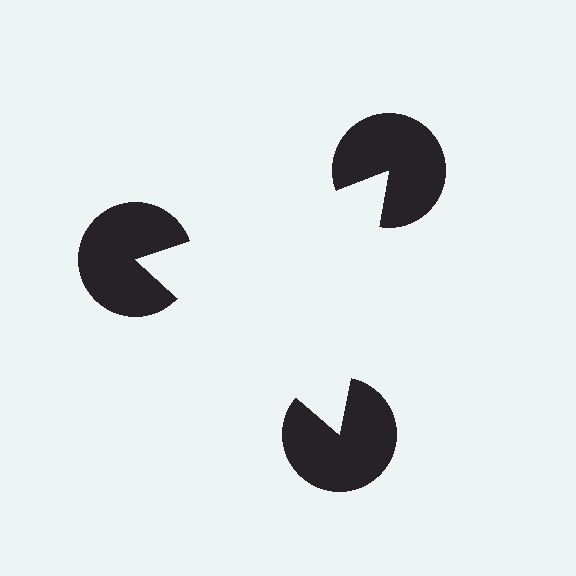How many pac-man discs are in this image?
There are 3 — one at each vertex of the illusory triangle.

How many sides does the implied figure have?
3 sides.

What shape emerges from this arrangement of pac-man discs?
An illusory triangle — its edges are inferred from the aligned wedge cuts in the pac-man discs, not physically drawn.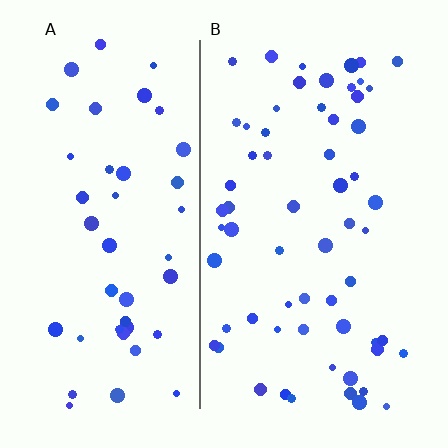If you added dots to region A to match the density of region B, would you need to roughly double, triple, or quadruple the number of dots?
Approximately double.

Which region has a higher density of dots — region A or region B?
B (the right).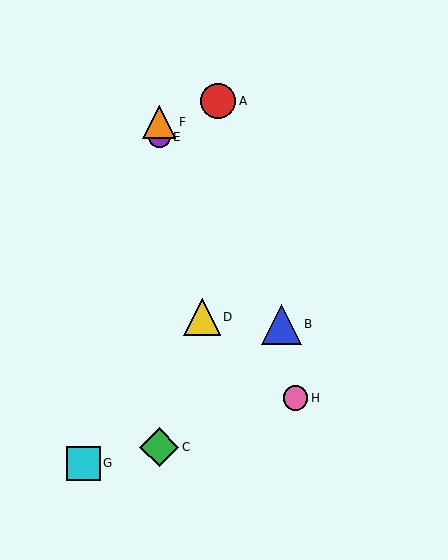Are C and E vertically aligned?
Yes, both are at x≈159.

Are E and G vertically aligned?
No, E is at x≈159 and G is at x≈83.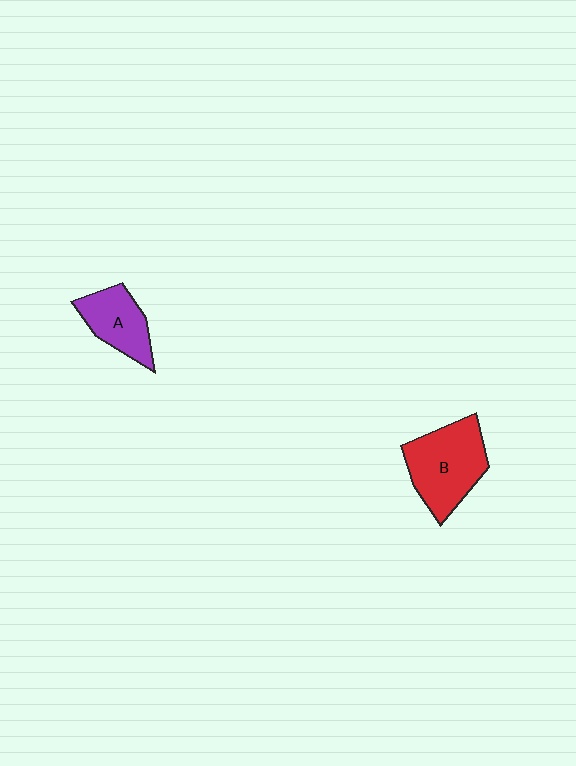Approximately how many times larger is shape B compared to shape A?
Approximately 1.5 times.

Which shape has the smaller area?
Shape A (purple).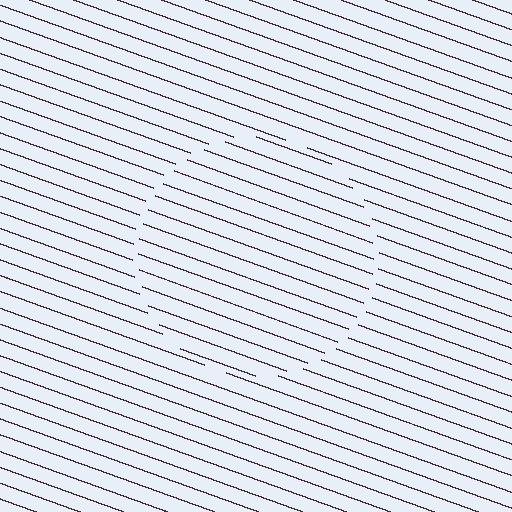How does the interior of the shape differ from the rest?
The interior of the shape contains the same grating, shifted by half a period — the contour is defined by the phase discontinuity where line-ends from the inner and outer gratings abut.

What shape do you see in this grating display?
An illusory circle. The interior of the shape contains the same grating, shifted by half a period — the contour is defined by the phase discontinuity where line-ends from the inner and outer gratings abut.